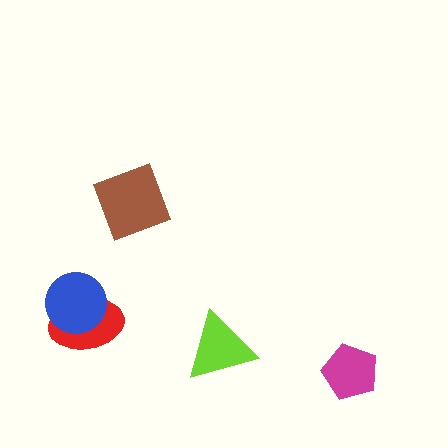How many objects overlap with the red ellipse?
1 object overlaps with the red ellipse.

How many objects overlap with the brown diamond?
0 objects overlap with the brown diamond.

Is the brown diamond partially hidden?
No, no other shape covers it.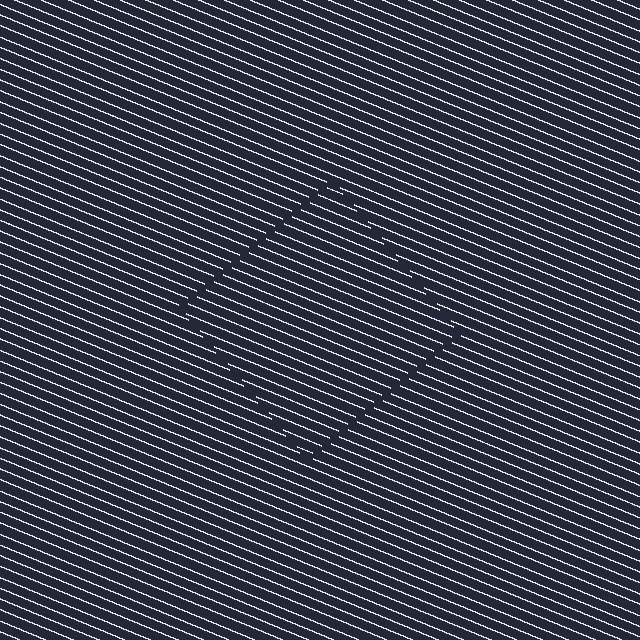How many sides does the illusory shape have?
4 sides — the line-ends trace a square.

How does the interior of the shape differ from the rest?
The interior of the shape contains the same grating, shifted by half a period — the contour is defined by the phase discontinuity where line-ends from the inner and outer gratings abut.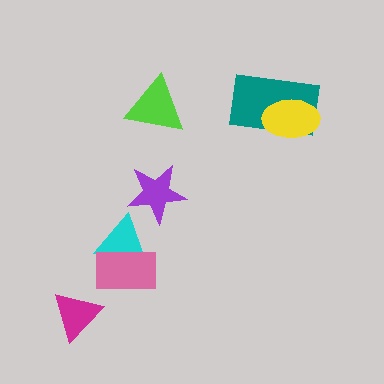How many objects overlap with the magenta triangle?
0 objects overlap with the magenta triangle.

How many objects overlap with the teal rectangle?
1 object overlaps with the teal rectangle.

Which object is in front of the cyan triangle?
The pink rectangle is in front of the cyan triangle.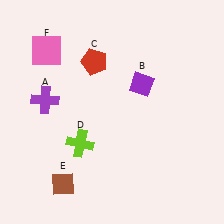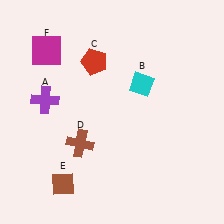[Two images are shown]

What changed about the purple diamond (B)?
In Image 1, B is purple. In Image 2, it changed to cyan.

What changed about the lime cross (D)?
In Image 1, D is lime. In Image 2, it changed to brown.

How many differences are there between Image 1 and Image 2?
There are 3 differences between the two images.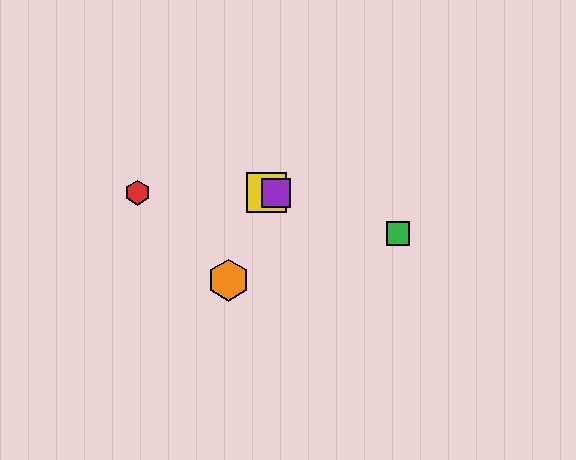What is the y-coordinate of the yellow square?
The yellow square is at y≈193.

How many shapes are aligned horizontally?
4 shapes (the red hexagon, the blue hexagon, the yellow square, the purple square) are aligned horizontally.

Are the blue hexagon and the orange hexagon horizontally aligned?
No, the blue hexagon is at y≈193 and the orange hexagon is at y≈280.